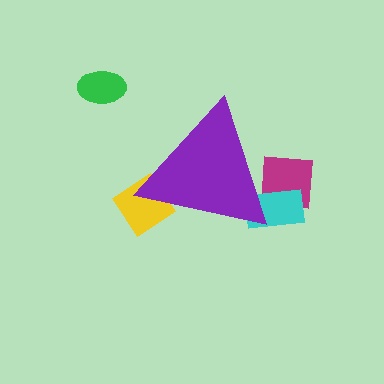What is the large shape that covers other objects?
A purple triangle.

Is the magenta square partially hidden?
Yes, the magenta square is partially hidden behind the purple triangle.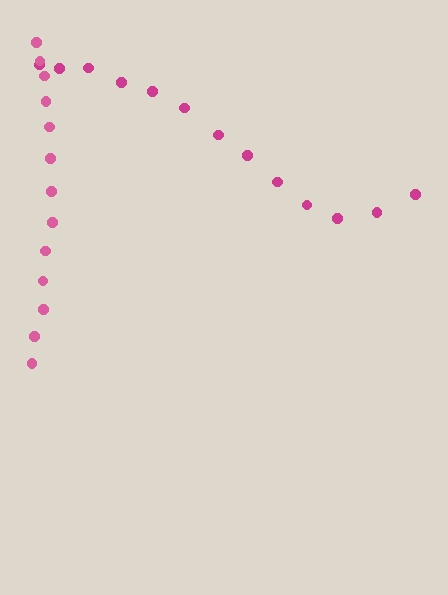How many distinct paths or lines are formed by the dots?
There are 2 distinct paths.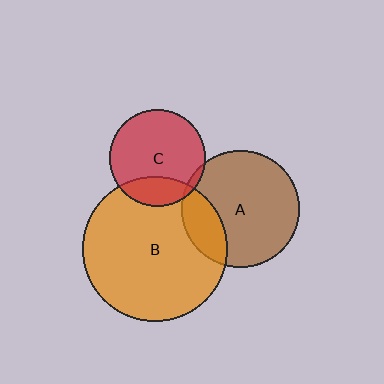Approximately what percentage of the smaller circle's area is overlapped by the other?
Approximately 20%.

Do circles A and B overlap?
Yes.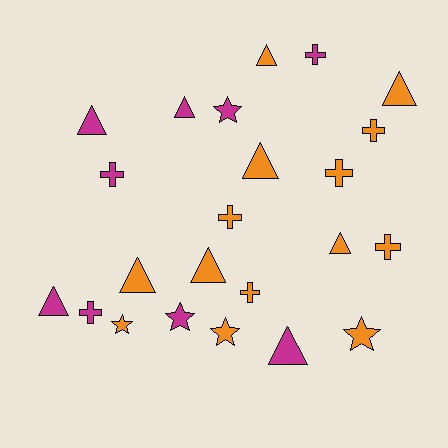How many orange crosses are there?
There are 5 orange crosses.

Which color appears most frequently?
Orange, with 14 objects.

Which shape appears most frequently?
Triangle, with 10 objects.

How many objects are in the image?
There are 23 objects.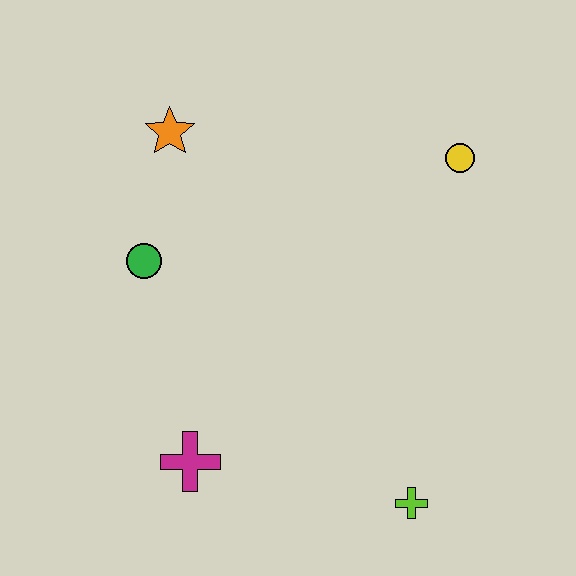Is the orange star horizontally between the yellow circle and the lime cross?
No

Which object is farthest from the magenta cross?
The yellow circle is farthest from the magenta cross.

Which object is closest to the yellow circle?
The orange star is closest to the yellow circle.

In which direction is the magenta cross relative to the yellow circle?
The magenta cross is below the yellow circle.